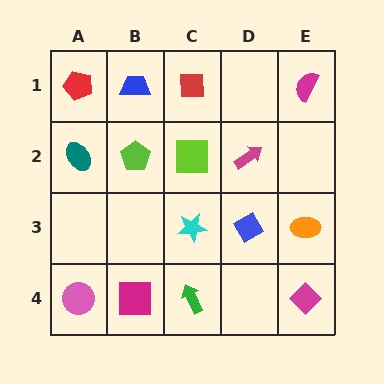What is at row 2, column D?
A magenta arrow.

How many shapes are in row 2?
4 shapes.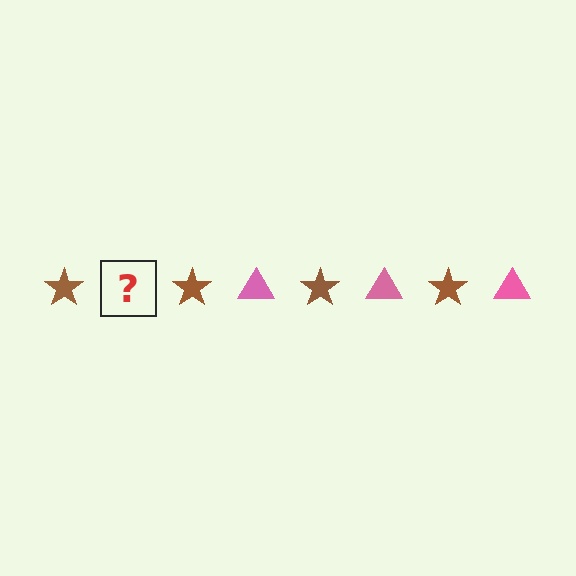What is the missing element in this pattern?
The missing element is a pink triangle.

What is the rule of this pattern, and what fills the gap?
The rule is that the pattern alternates between brown star and pink triangle. The gap should be filled with a pink triangle.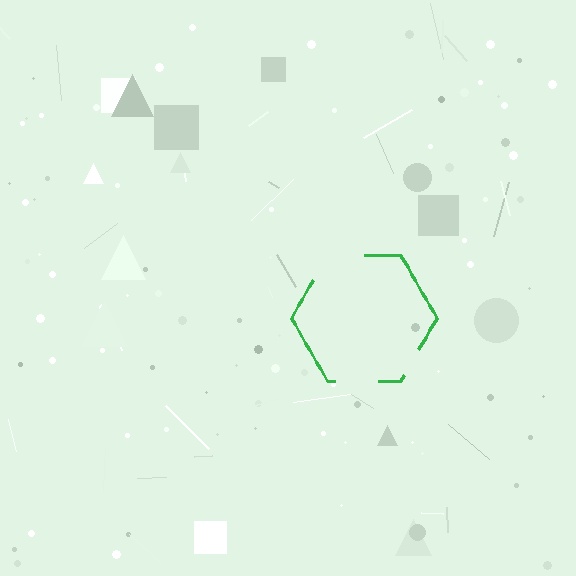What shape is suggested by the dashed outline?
The dashed outline suggests a hexagon.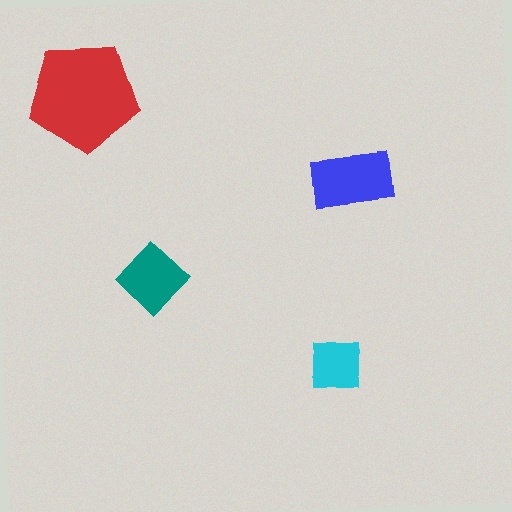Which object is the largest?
The red pentagon.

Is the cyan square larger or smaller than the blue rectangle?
Smaller.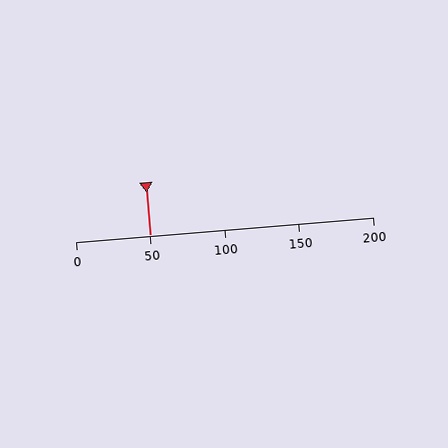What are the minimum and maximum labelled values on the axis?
The axis runs from 0 to 200.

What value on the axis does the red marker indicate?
The marker indicates approximately 50.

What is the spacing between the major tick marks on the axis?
The major ticks are spaced 50 apart.